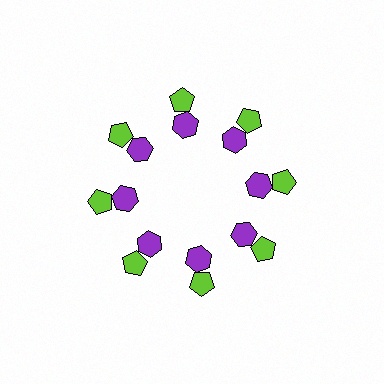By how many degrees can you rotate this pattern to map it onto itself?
The pattern maps onto itself every 45 degrees of rotation.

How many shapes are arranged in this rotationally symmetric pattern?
There are 16 shapes, arranged in 8 groups of 2.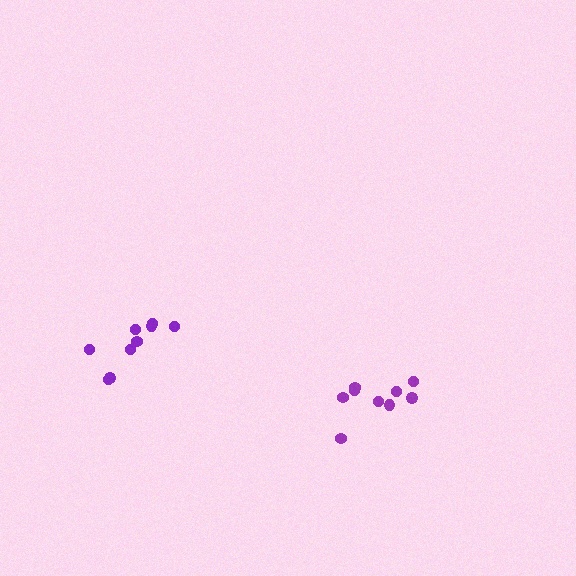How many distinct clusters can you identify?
There are 2 distinct clusters.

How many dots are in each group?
Group 1: 9 dots, Group 2: 9 dots (18 total).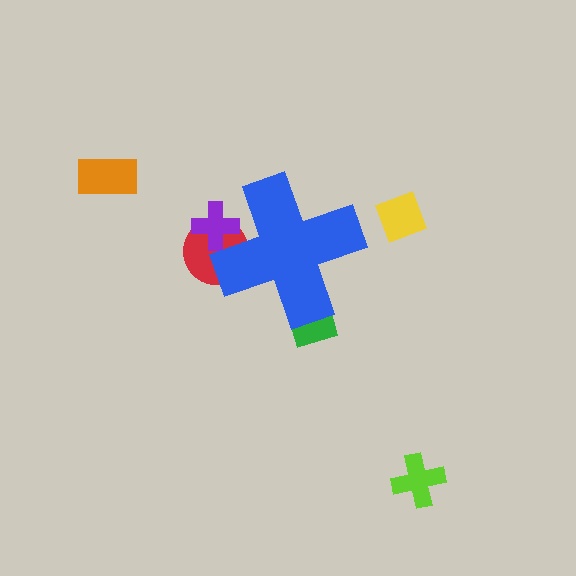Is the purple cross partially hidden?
Yes, the purple cross is partially hidden behind the blue cross.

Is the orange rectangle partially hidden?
No, the orange rectangle is fully visible.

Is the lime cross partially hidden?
No, the lime cross is fully visible.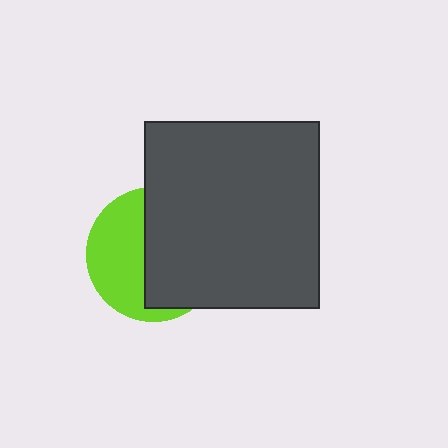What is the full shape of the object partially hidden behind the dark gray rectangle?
The partially hidden object is a lime circle.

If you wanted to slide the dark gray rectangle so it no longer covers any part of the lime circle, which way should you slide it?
Slide it right — that is the most direct way to separate the two shapes.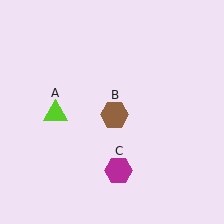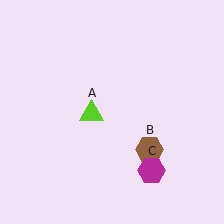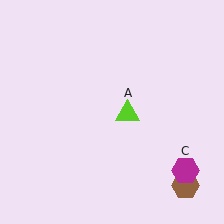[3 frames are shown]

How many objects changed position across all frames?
3 objects changed position: lime triangle (object A), brown hexagon (object B), magenta hexagon (object C).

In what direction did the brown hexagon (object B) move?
The brown hexagon (object B) moved down and to the right.